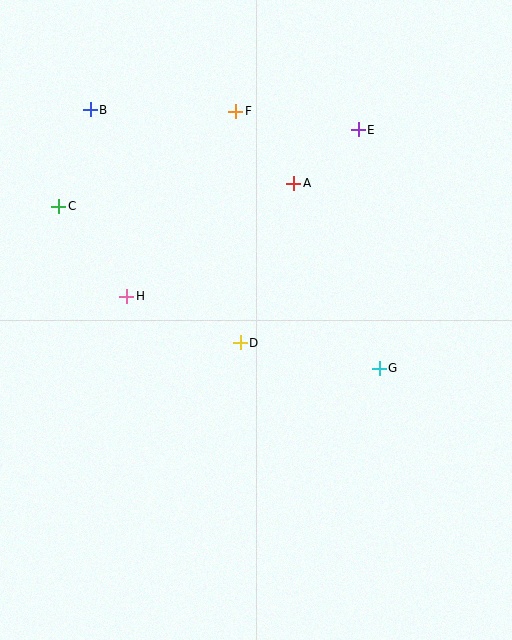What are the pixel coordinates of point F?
Point F is at (236, 111).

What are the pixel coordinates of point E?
Point E is at (358, 130).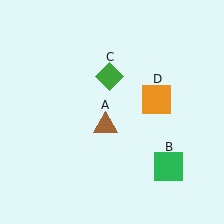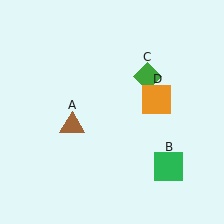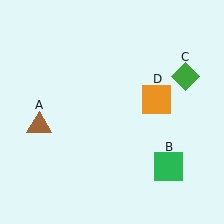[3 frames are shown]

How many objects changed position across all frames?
2 objects changed position: brown triangle (object A), green diamond (object C).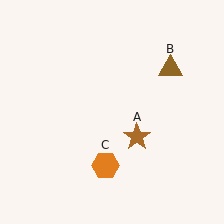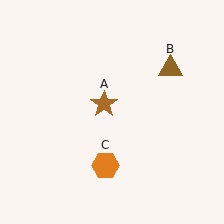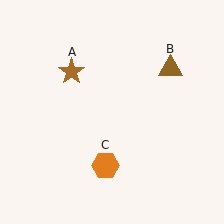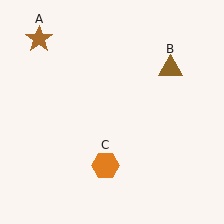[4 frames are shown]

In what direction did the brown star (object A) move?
The brown star (object A) moved up and to the left.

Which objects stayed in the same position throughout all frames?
Brown triangle (object B) and orange hexagon (object C) remained stationary.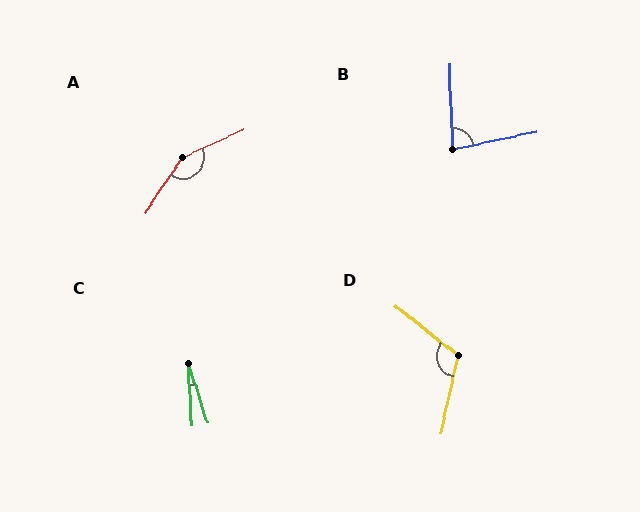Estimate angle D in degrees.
Approximately 116 degrees.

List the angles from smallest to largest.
C (15°), B (80°), D (116°), A (149°).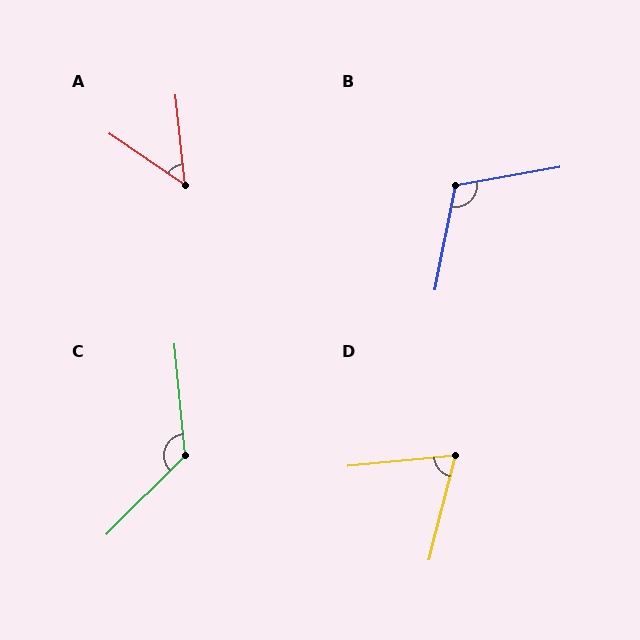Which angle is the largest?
C, at approximately 129 degrees.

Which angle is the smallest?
A, at approximately 50 degrees.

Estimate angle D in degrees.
Approximately 71 degrees.